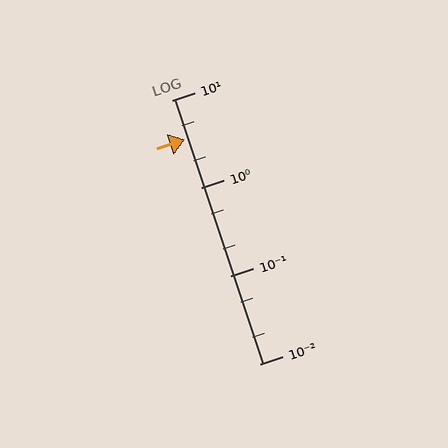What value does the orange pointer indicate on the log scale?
The pointer indicates approximately 3.6.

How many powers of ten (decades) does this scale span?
The scale spans 3 decades, from 0.01 to 10.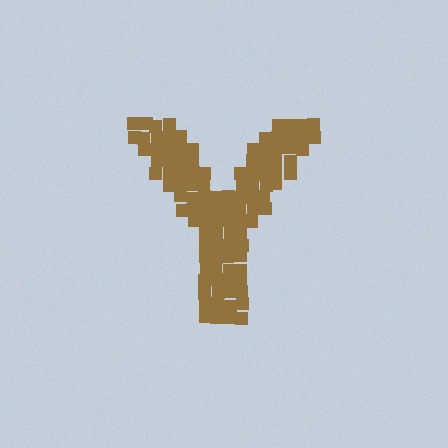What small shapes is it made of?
It is made of small squares.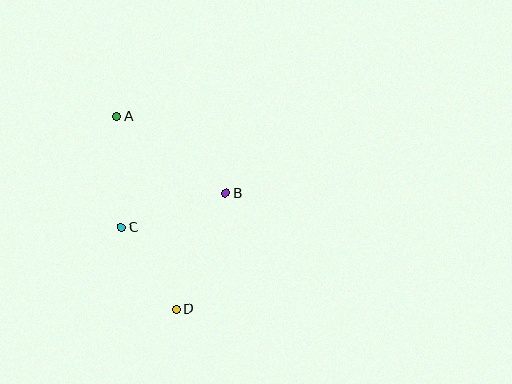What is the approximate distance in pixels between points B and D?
The distance between B and D is approximately 126 pixels.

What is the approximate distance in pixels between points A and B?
The distance between A and B is approximately 133 pixels.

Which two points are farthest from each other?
Points A and D are farthest from each other.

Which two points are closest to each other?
Points C and D are closest to each other.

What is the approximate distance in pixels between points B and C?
The distance between B and C is approximately 110 pixels.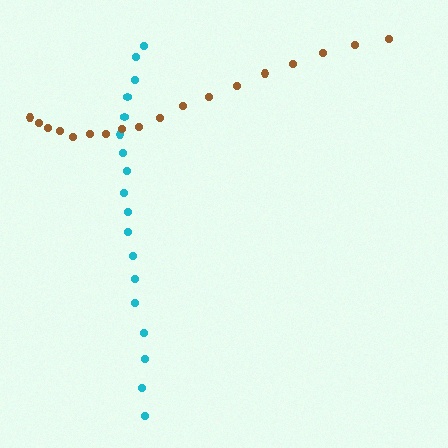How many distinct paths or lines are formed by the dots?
There are 2 distinct paths.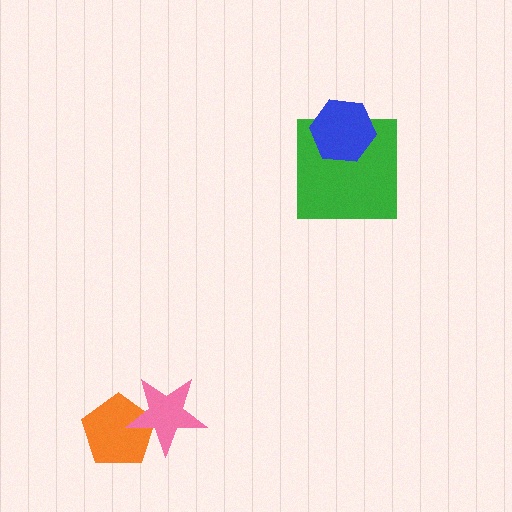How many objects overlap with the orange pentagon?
1 object overlaps with the orange pentagon.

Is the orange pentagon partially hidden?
Yes, it is partially covered by another shape.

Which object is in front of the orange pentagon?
The pink star is in front of the orange pentagon.